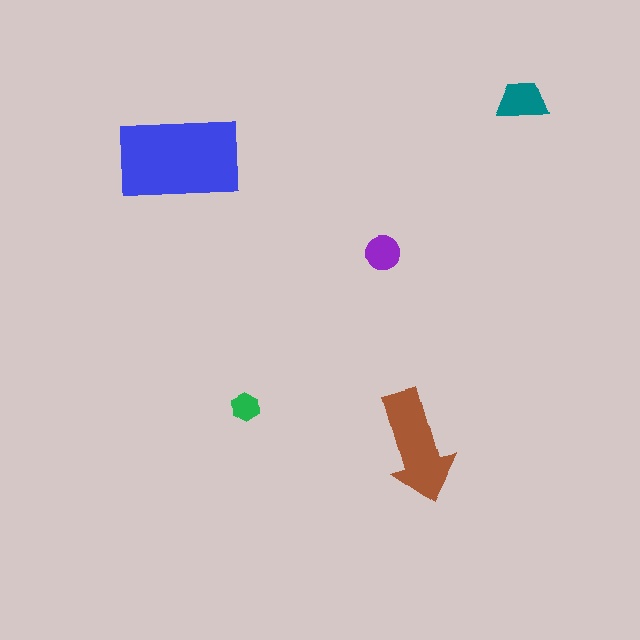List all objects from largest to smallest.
The blue rectangle, the brown arrow, the teal trapezoid, the purple circle, the green hexagon.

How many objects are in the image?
There are 5 objects in the image.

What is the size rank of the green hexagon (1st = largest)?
5th.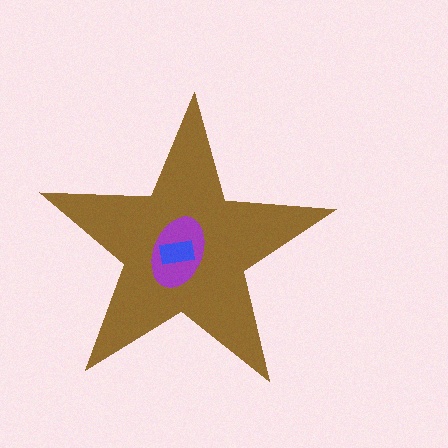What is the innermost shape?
The blue rectangle.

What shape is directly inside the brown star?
The purple ellipse.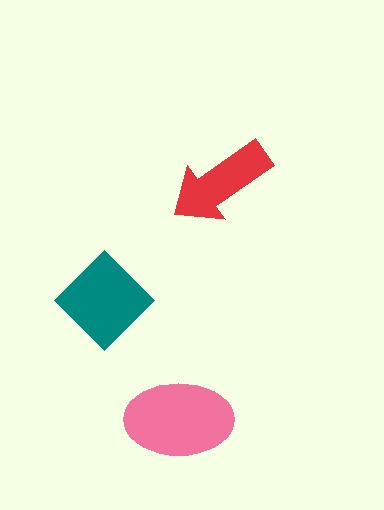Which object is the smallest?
The red arrow.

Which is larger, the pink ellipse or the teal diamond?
The pink ellipse.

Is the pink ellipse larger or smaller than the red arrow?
Larger.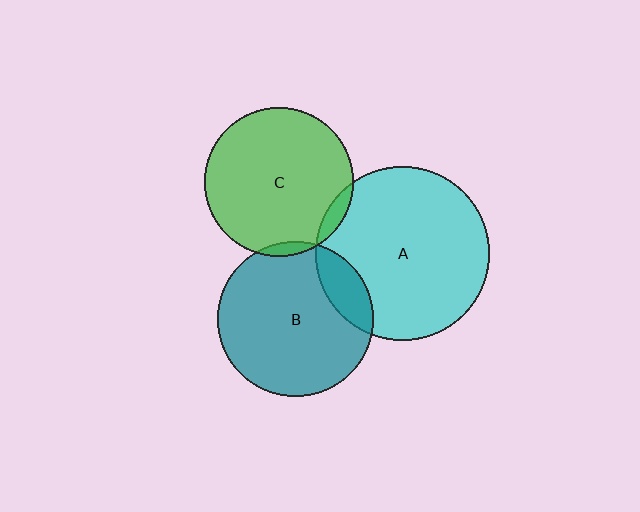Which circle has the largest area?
Circle A (cyan).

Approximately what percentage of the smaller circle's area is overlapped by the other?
Approximately 5%.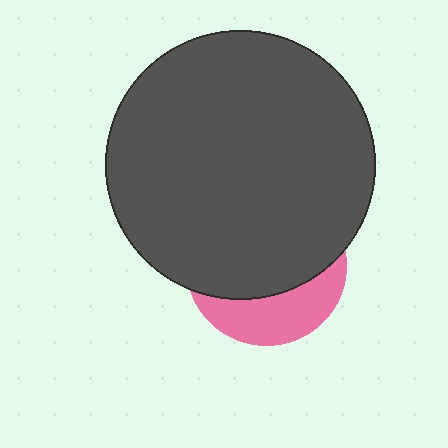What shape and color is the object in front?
The object in front is a dark gray circle.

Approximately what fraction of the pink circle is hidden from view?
Roughly 68% of the pink circle is hidden behind the dark gray circle.